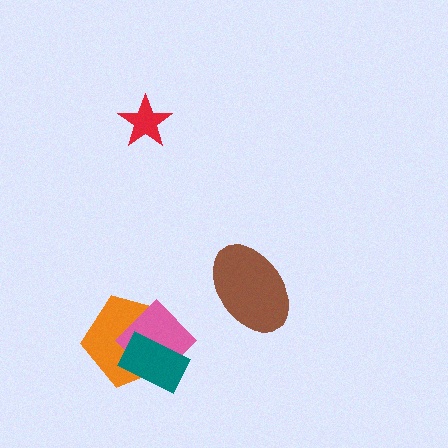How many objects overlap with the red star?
0 objects overlap with the red star.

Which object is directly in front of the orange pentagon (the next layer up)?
The pink diamond is directly in front of the orange pentagon.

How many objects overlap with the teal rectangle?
2 objects overlap with the teal rectangle.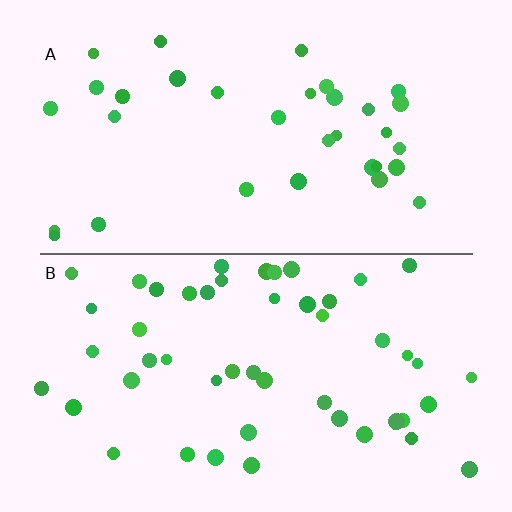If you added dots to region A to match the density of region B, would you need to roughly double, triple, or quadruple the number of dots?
Approximately double.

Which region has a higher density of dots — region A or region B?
B (the bottom).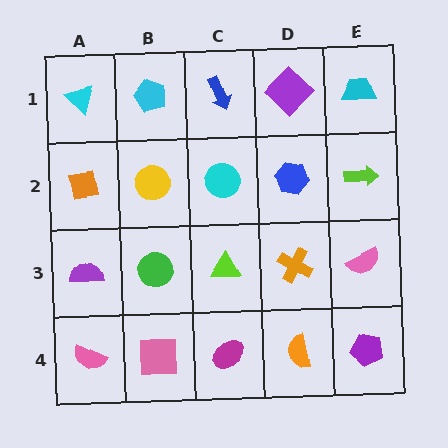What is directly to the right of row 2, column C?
A blue hexagon.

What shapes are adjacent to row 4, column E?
A pink semicircle (row 3, column E), an orange semicircle (row 4, column D).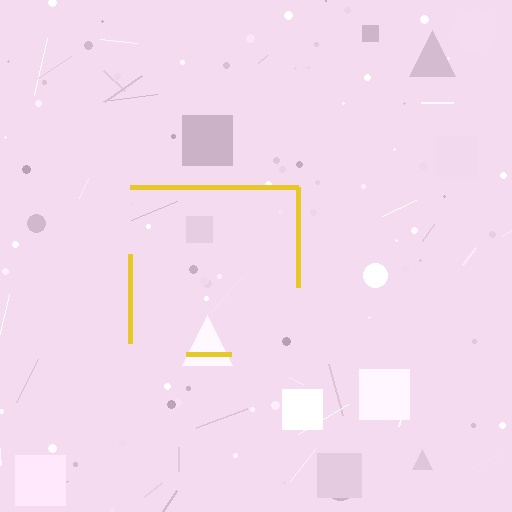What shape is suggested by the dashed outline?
The dashed outline suggests a square.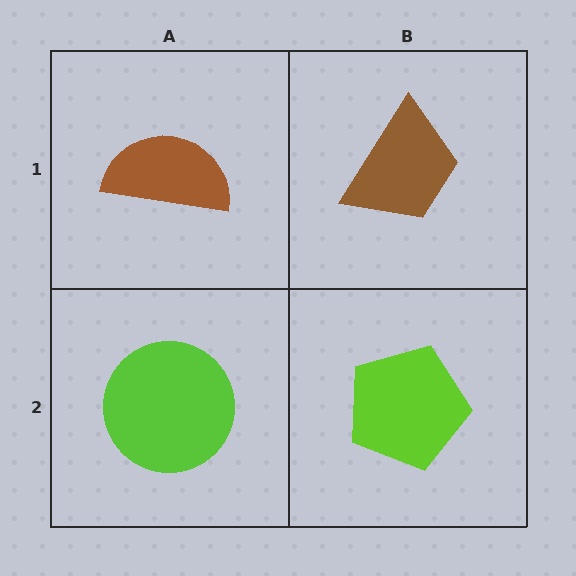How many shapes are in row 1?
2 shapes.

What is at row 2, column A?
A lime circle.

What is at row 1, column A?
A brown semicircle.